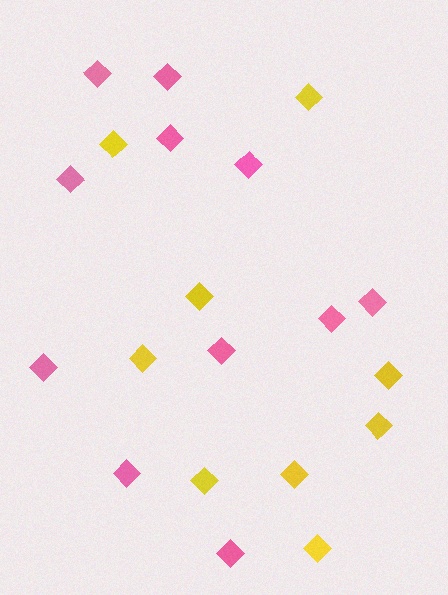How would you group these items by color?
There are 2 groups: one group of pink diamonds (11) and one group of yellow diamonds (9).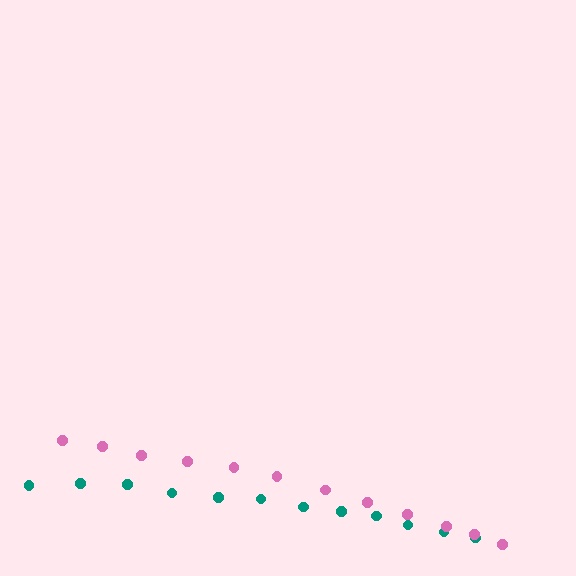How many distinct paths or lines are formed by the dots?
There are 2 distinct paths.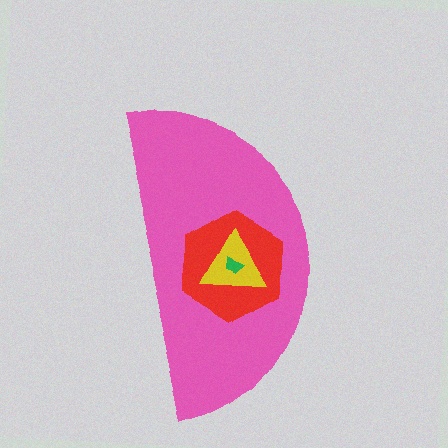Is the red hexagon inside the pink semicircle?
Yes.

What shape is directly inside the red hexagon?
The yellow triangle.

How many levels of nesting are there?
4.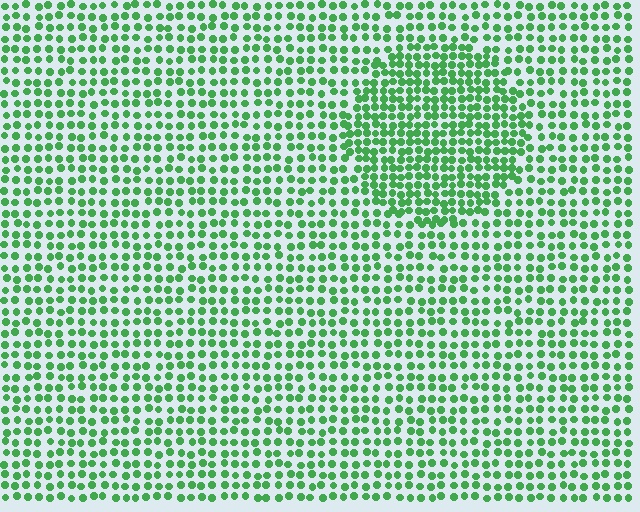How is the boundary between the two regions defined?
The boundary is defined by a change in element density (approximately 1.6x ratio). All elements are the same color, size, and shape.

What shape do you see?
I see a circle.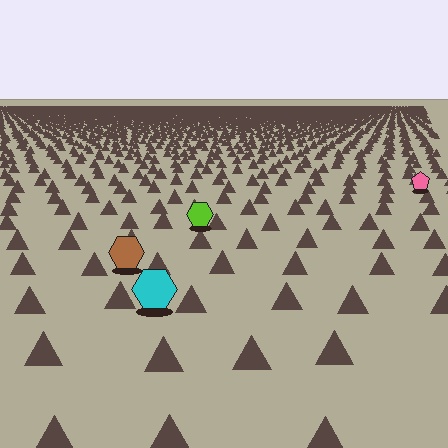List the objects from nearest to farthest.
From nearest to farthest: the cyan hexagon, the brown hexagon, the lime hexagon, the pink pentagon.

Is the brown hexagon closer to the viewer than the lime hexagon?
Yes. The brown hexagon is closer — you can tell from the texture gradient: the ground texture is coarser near it.